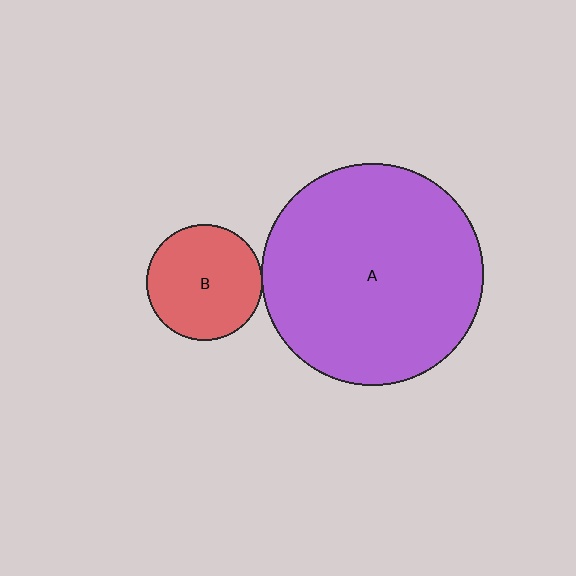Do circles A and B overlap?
Yes.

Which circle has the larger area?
Circle A (purple).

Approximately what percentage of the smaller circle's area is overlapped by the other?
Approximately 5%.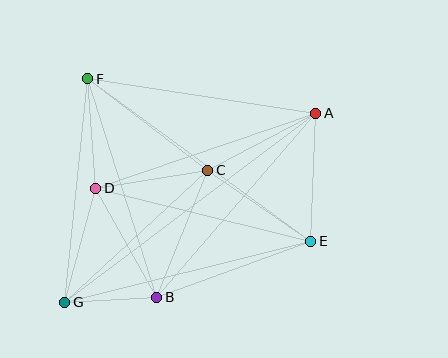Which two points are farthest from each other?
Points A and G are farthest from each other.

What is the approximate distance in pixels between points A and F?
The distance between A and F is approximately 231 pixels.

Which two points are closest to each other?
Points B and G are closest to each other.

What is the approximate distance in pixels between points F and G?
The distance between F and G is approximately 225 pixels.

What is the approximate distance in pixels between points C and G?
The distance between C and G is approximately 195 pixels.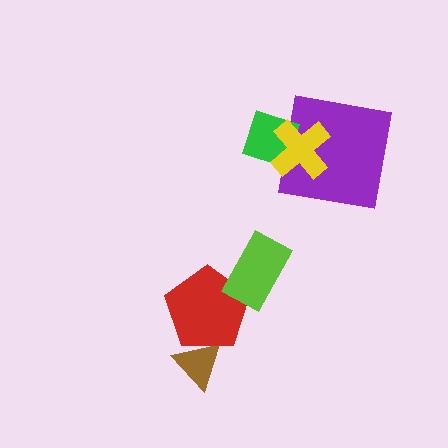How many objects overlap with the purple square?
2 objects overlap with the purple square.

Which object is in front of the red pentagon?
The lime rectangle is in front of the red pentagon.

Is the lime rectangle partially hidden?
No, no other shape covers it.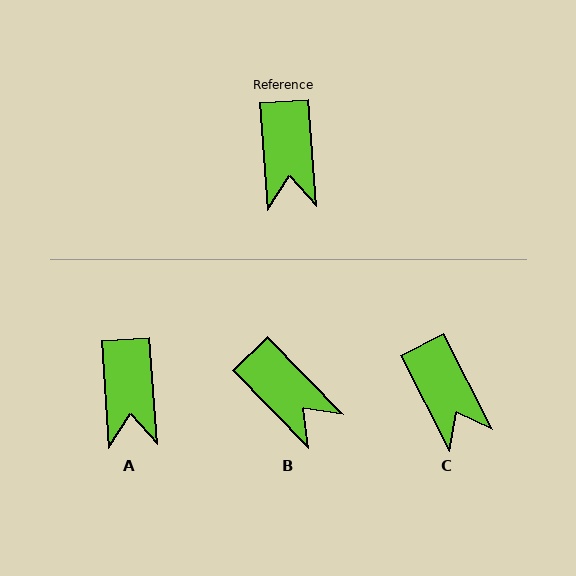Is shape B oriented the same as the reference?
No, it is off by about 40 degrees.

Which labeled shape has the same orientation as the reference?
A.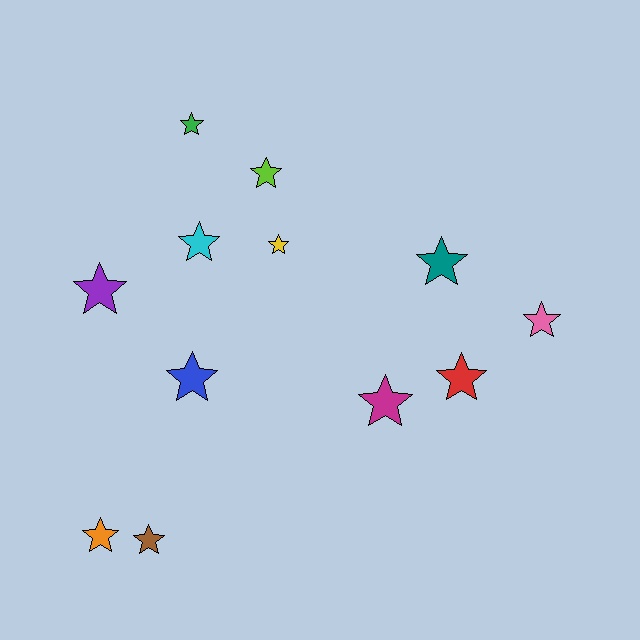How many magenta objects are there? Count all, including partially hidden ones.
There is 1 magenta object.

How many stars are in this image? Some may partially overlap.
There are 12 stars.